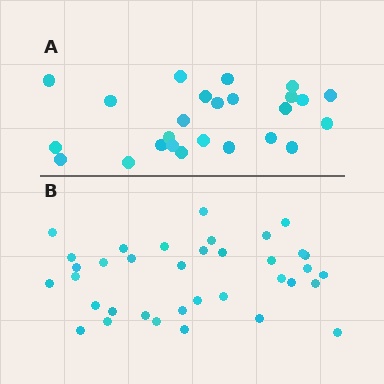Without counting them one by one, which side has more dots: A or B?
Region B (the bottom region) has more dots.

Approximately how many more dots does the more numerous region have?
Region B has roughly 12 or so more dots than region A.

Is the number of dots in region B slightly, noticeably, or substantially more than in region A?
Region B has noticeably more, but not dramatically so. The ratio is roughly 1.4 to 1.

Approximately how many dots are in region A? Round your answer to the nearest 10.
About 20 dots. (The exact count is 25, which rounds to 20.)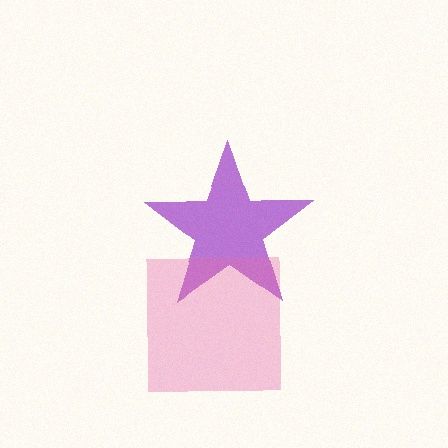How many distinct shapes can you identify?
There are 2 distinct shapes: a purple star, a pink square.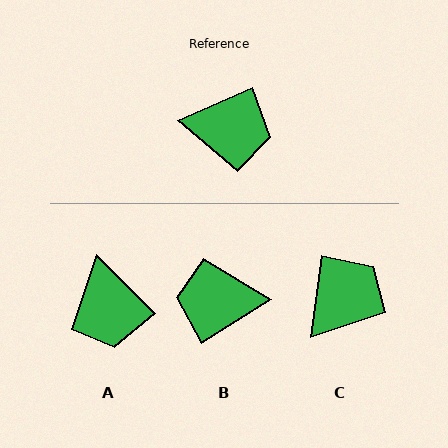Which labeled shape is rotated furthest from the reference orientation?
B, about 171 degrees away.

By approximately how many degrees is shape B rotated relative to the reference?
Approximately 171 degrees clockwise.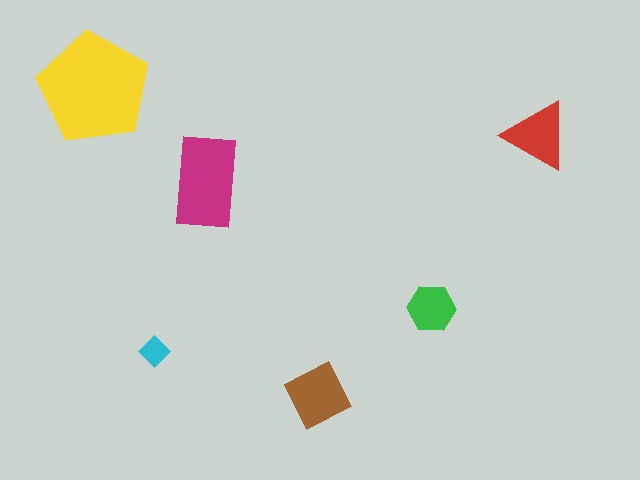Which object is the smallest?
The cyan diamond.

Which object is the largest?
The yellow pentagon.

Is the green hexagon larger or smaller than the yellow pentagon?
Smaller.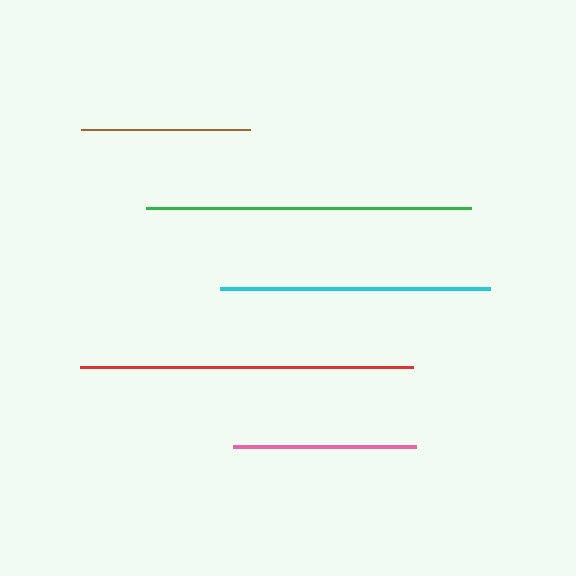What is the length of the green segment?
The green segment is approximately 325 pixels long.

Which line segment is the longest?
The red line is the longest at approximately 333 pixels.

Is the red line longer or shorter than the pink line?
The red line is longer than the pink line.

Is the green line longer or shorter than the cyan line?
The green line is longer than the cyan line.